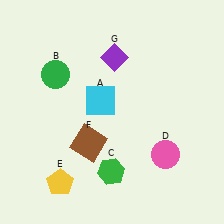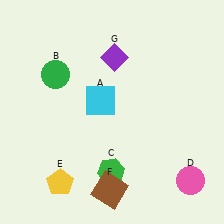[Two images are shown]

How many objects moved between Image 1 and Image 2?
2 objects moved between the two images.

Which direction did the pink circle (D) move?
The pink circle (D) moved down.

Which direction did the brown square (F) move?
The brown square (F) moved down.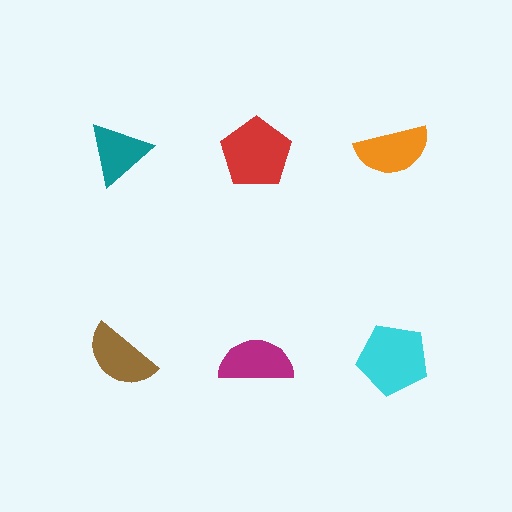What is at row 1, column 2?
A red pentagon.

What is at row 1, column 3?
An orange semicircle.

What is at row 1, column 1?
A teal triangle.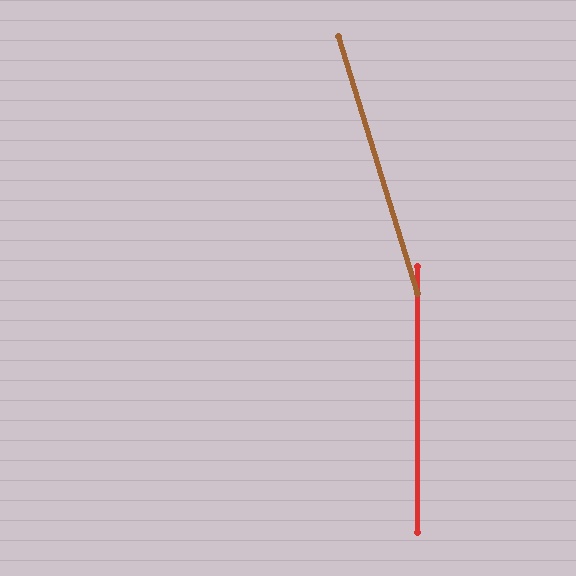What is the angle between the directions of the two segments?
Approximately 17 degrees.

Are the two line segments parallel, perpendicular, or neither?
Neither parallel nor perpendicular — they differ by about 17°.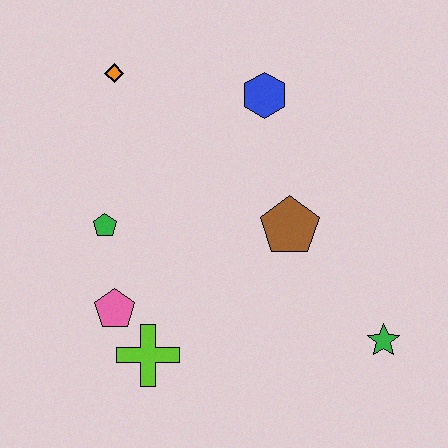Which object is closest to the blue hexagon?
The brown pentagon is closest to the blue hexagon.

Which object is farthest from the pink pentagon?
The green star is farthest from the pink pentagon.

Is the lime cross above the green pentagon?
No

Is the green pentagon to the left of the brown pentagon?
Yes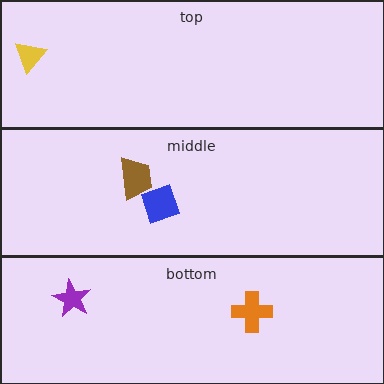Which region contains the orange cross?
The bottom region.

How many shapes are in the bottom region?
2.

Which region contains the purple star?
The bottom region.